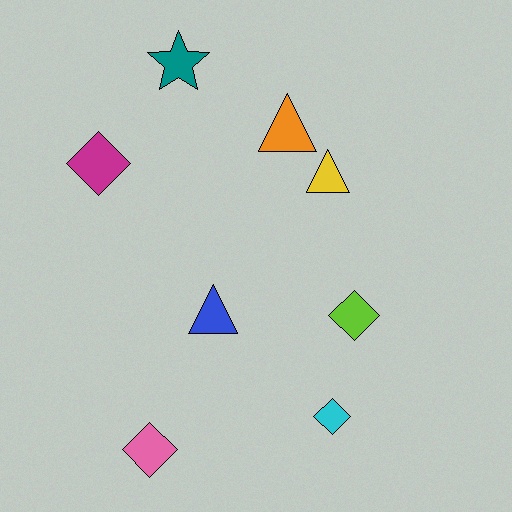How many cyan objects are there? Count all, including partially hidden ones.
There is 1 cyan object.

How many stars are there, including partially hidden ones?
There is 1 star.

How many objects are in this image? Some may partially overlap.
There are 8 objects.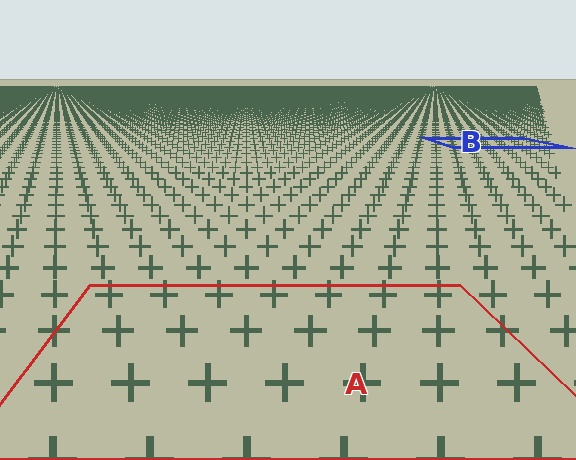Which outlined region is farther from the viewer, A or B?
Region B is farther from the viewer — the texture elements inside it appear smaller and more densely packed.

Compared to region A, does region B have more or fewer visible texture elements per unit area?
Region B has more texture elements per unit area — they are packed more densely because it is farther away.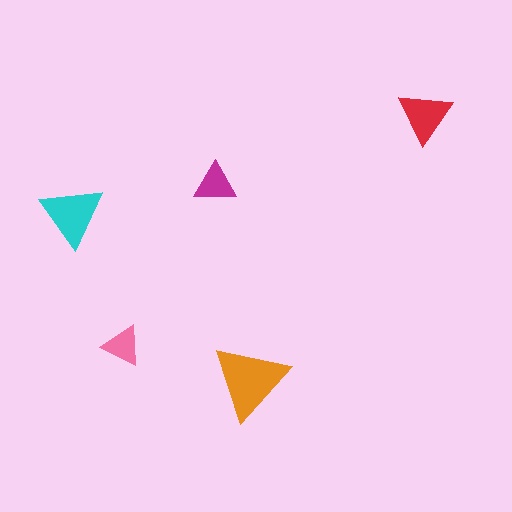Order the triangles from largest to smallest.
the orange one, the cyan one, the red one, the magenta one, the pink one.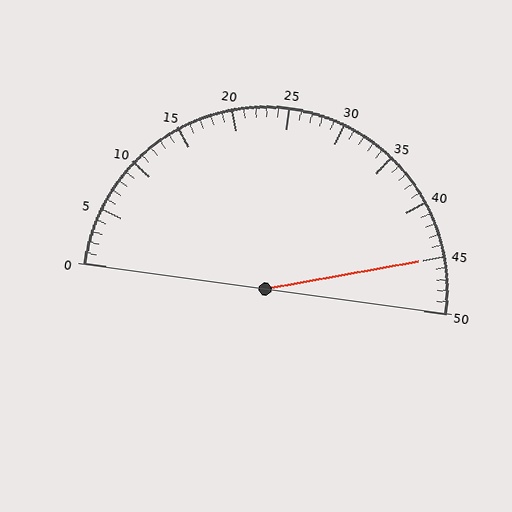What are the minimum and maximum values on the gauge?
The gauge ranges from 0 to 50.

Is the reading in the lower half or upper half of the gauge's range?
The reading is in the upper half of the range (0 to 50).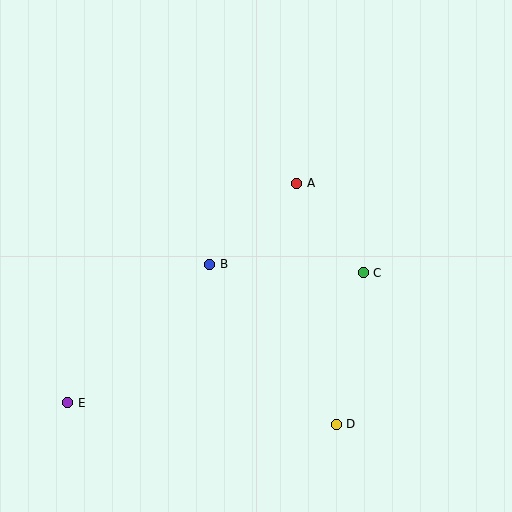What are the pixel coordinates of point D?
Point D is at (336, 424).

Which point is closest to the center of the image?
Point B at (210, 264) is closest to the center.